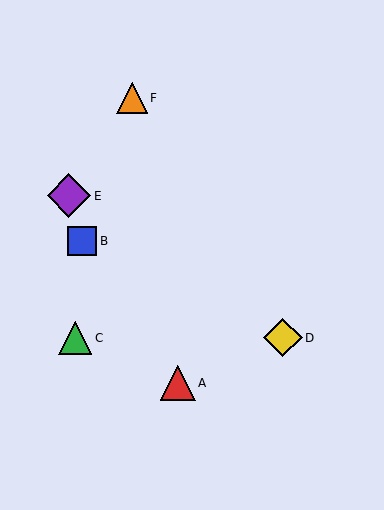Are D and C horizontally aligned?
Yes, both are at y≈338.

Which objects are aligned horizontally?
Objects C, D are aligned horizontally.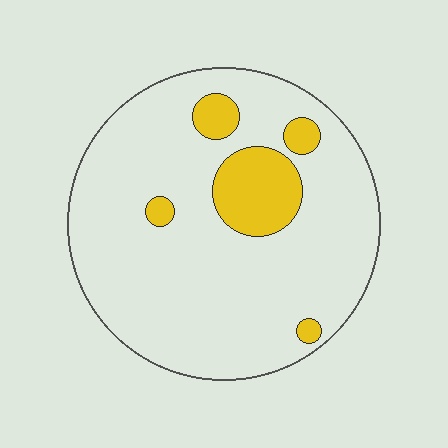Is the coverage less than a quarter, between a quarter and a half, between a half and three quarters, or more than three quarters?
Less than a quarter.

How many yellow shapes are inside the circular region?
5.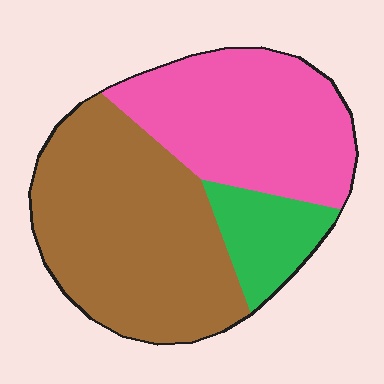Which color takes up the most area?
Brown, at roughly 50%.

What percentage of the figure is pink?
Pink covers around 35% of the figure.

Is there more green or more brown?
Brown.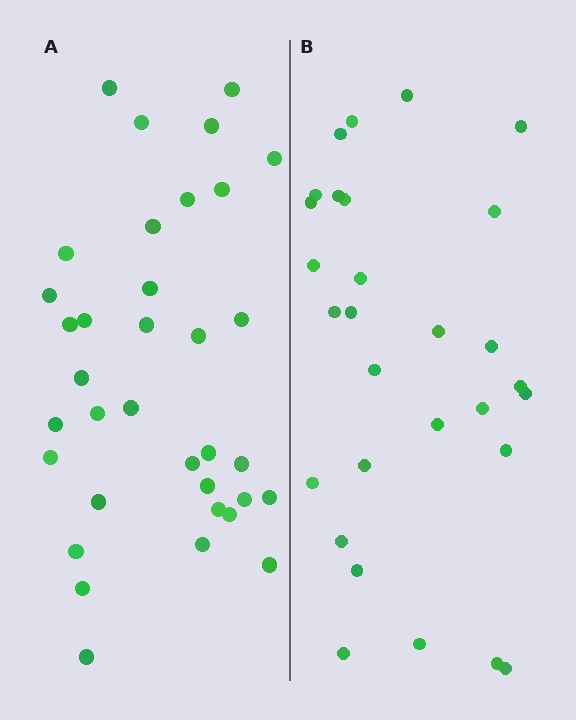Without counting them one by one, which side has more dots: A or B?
Region A (the left region) has more dots.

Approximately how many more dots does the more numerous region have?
Region A has about 6 more dots than region B.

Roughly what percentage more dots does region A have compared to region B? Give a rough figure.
About 20% more.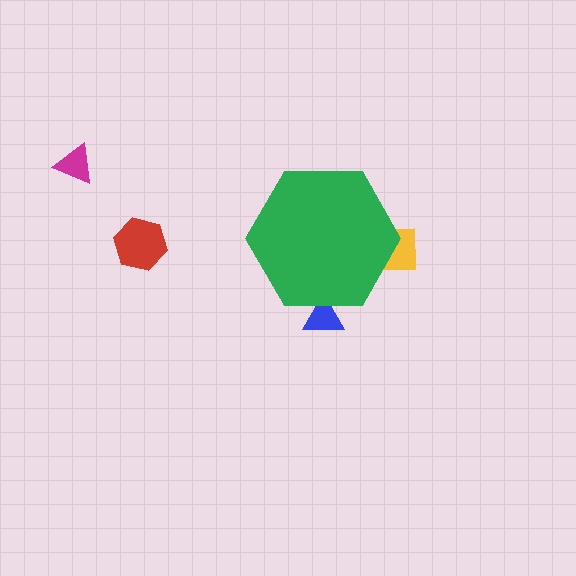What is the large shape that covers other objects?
A green hexagon.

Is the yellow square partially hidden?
Yes, the yellow square is partially hidden behind the green hexagon.